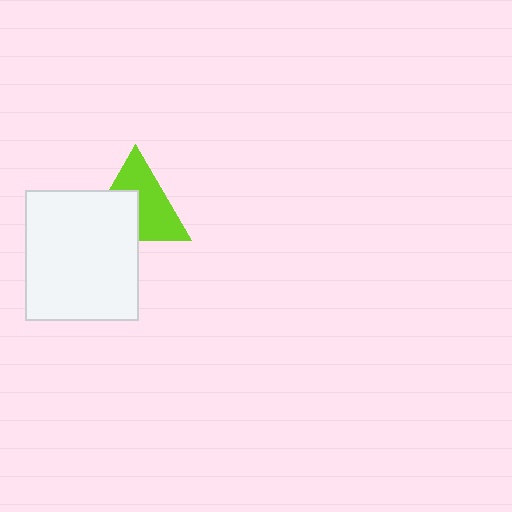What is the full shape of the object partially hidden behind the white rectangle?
The partially hidden object is a lime triangle.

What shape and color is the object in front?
The object in front is a white rectangle.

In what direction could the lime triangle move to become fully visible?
The lime triangle could move toward the upper-right. That would shift it out from behind the white rectangle entirely.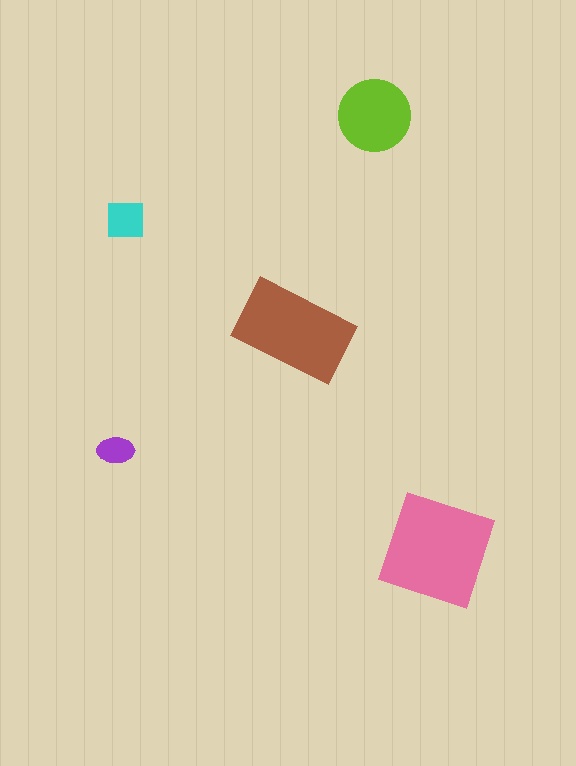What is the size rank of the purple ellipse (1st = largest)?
5th.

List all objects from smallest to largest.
The purple ellipse, the cyan square, the lime circle, the brown rectangle, the pink diamond.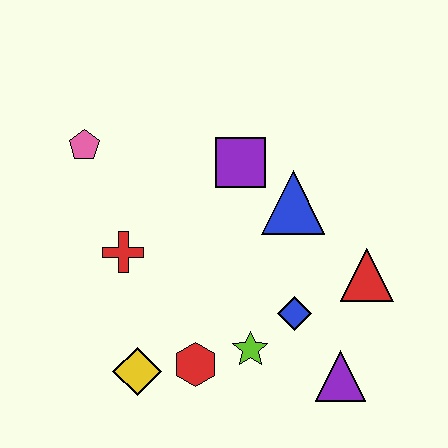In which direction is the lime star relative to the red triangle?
The lime star is to the left of the red triangle.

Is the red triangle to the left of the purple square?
No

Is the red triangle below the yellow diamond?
No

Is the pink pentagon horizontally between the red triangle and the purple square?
No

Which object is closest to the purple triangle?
The blue diamond is closest to the purple triangle.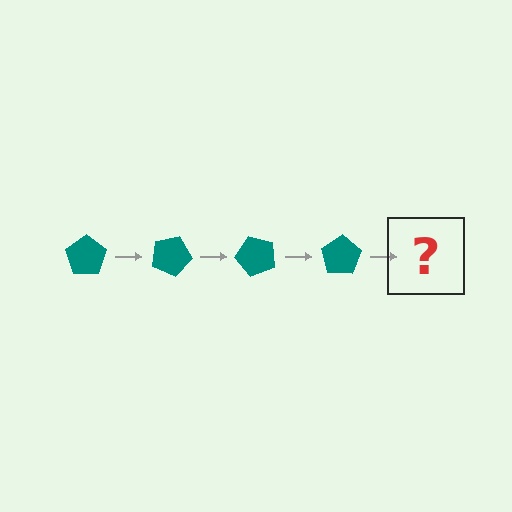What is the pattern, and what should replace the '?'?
The pattern is that the pentagon rotates 25 degrees each step. The '?' should be a teal pentagon rotated 100 degrees.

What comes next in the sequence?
The next element should be a teal pentagon rotated 100 degrees.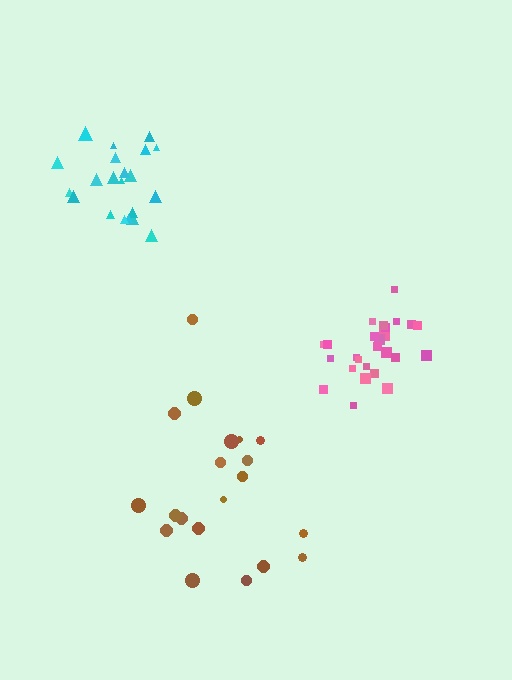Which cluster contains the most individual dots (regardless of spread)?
Pink (26).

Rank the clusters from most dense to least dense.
pink, cyan, brown.